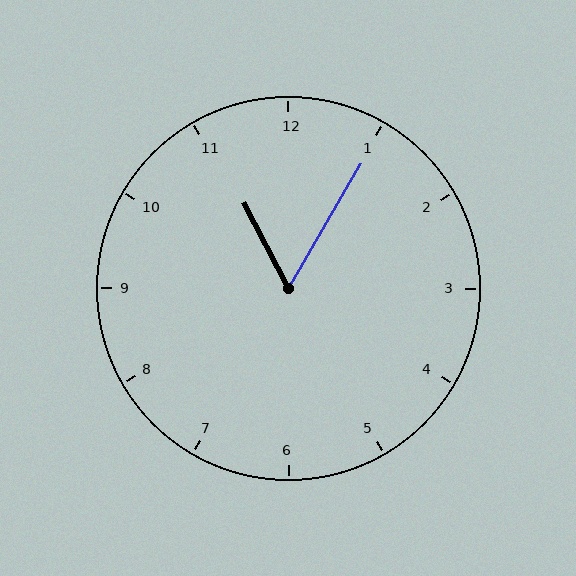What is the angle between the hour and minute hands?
Approximately 58 degrees.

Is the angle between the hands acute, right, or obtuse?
It is acute.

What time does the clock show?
11:05.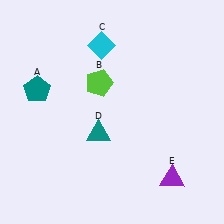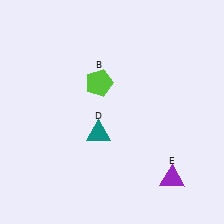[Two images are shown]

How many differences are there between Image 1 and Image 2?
There are 2 differences between the two images.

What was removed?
The teal pentagon (A), the cyan diamond (C) were removed in Image 2.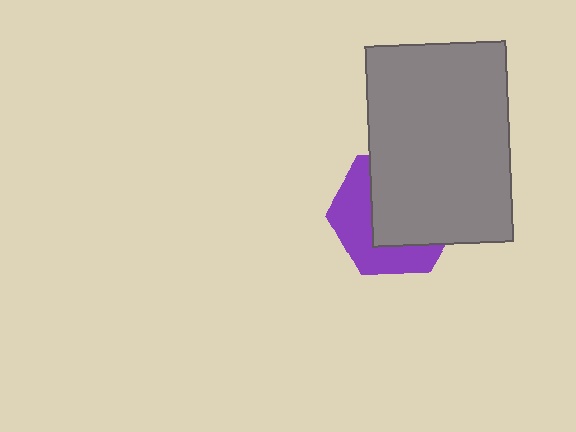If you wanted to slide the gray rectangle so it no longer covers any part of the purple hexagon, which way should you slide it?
Slide it toward the upper-right — that is the most direct way to separate the two shapes.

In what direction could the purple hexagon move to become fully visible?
The purple hexagon could move toward the lower-left. That would shift it out from behind the gray rectangle entirely.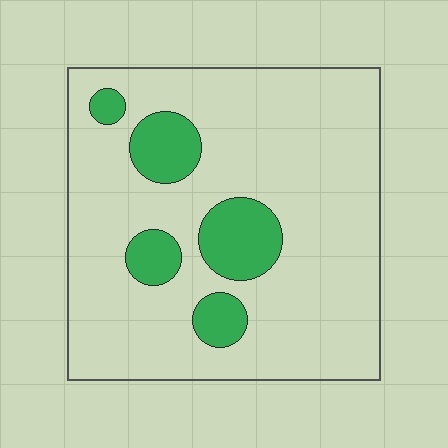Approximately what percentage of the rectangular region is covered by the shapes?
Approximately 15%.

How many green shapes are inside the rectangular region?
5.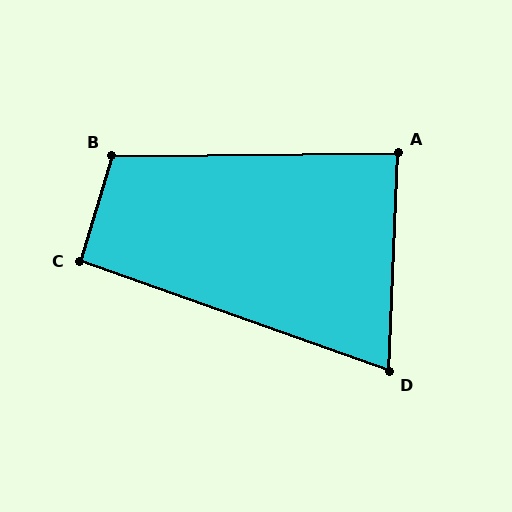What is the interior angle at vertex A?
Approximately 87 degrees (approximately right).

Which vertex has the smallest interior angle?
D, at approximately 73 degrees.